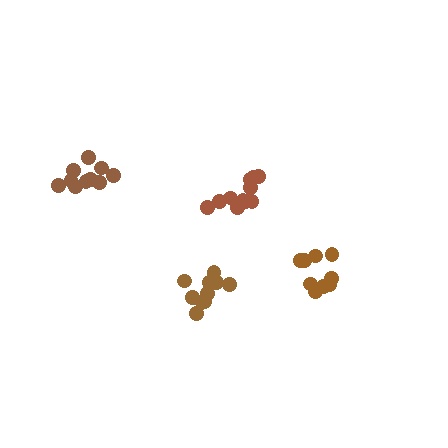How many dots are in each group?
Group 1: 10 dots, Group 2: 10 dots, Group 3: 11 dots, Group 4: 9 dots (40 total).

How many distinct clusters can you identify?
There are 4 distinct clusters.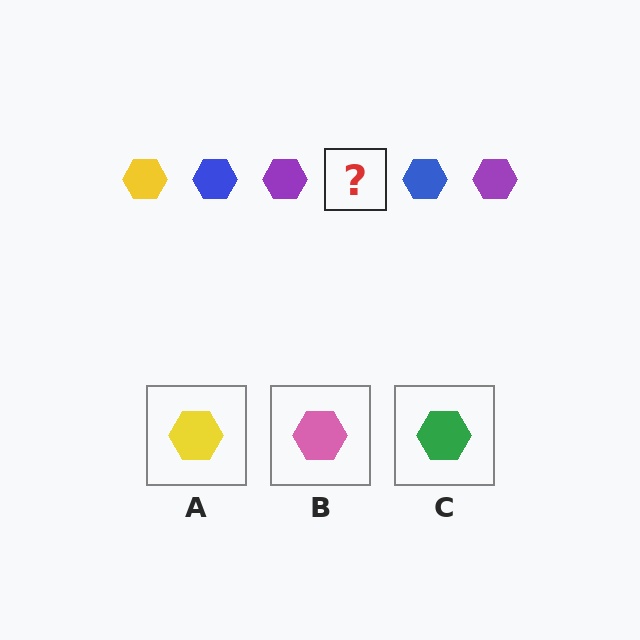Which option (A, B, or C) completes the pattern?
A.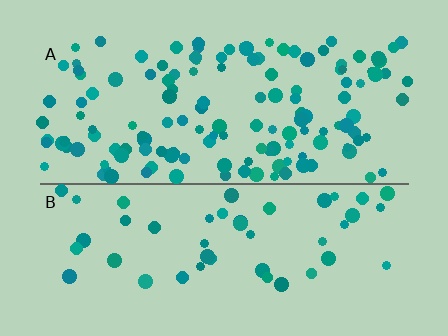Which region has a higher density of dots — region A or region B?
A (the top).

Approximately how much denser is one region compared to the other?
Approximately 2.8× — region A over region B.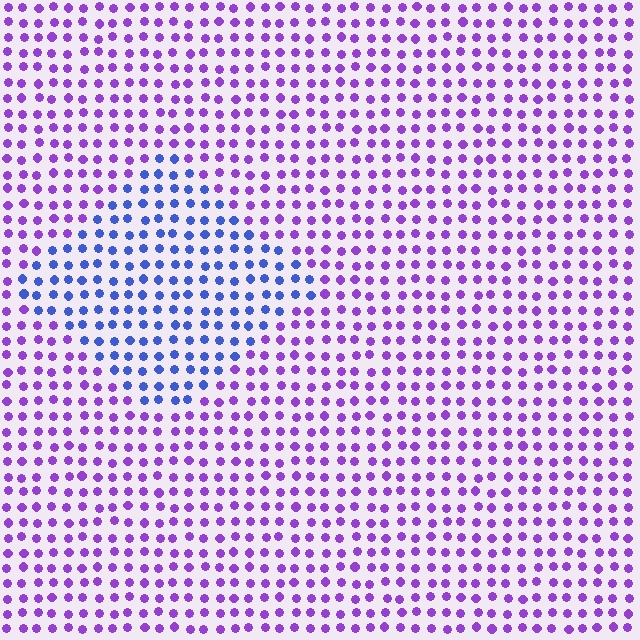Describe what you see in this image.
The image is filled with small purple elements in a uniform arrangement. A diamond-shaped region is visible where the elements are tinted to a slightly different hue, forming a subtle color boundary.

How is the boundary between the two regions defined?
The boundary is defined purely by a slight shift in hue (about 47 degrees). Spacing, size, and orientation are identical on both sides.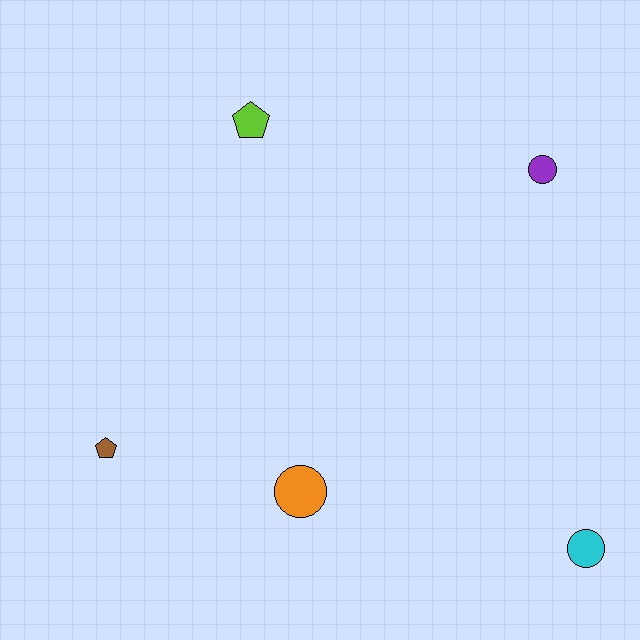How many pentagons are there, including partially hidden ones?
There are 2 pentagons.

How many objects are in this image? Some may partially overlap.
There are 5 objects.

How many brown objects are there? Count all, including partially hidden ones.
There is 1 brown object.